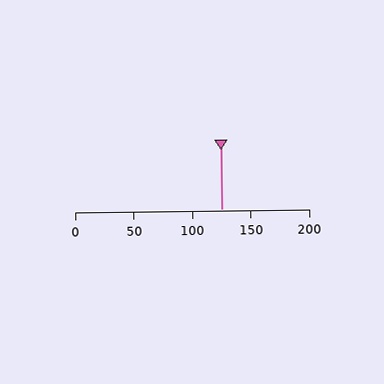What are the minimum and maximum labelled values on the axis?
The axis runs from 0 to 200.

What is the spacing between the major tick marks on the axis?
The major ticks are spaced 50 apart.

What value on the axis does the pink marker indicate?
The marker indicates approximately 125.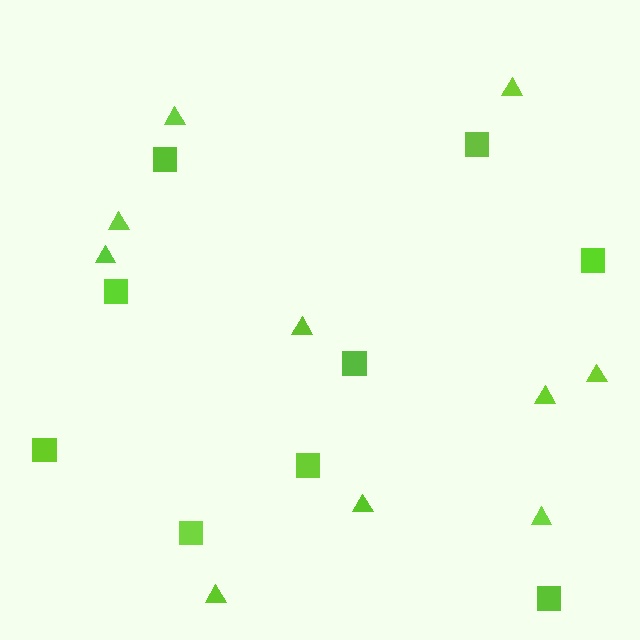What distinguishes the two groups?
There are 2 groups: one group of triangles (10) and one group of squares (9).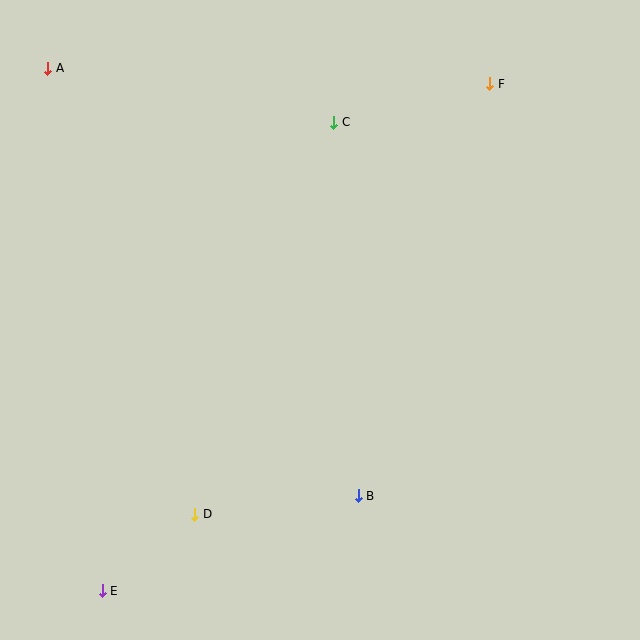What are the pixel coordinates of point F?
Point F is at (490, 84).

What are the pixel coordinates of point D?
Point D is at (195, 514).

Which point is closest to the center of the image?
Point B at (358, 496) is closest to the center.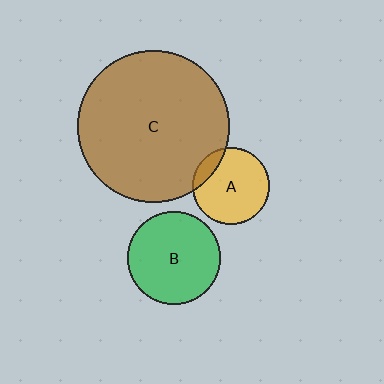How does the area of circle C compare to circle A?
Approximately 3.9 times.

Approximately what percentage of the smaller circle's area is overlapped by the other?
Approximately 15%.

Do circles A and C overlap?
Yes.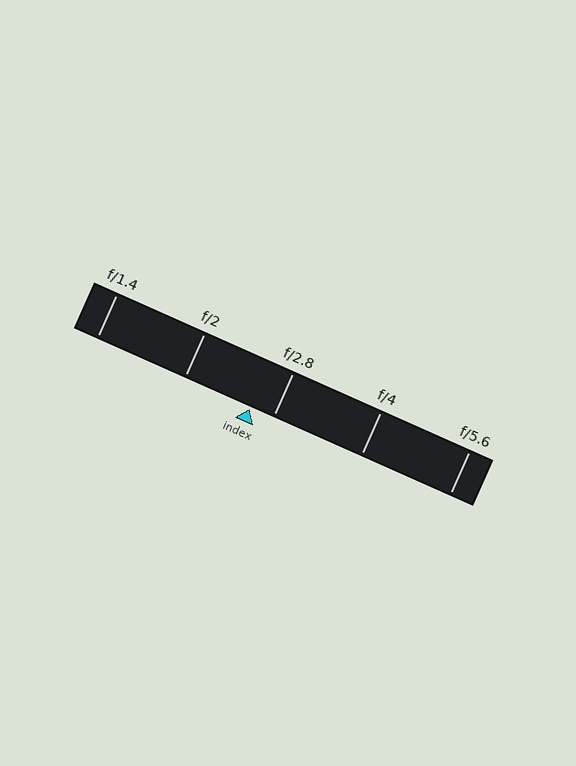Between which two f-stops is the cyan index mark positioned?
The index mark is between f/2 and f/2.8.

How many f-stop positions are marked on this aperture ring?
There are 5 f-stop positions marked.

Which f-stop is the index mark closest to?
The index mark is closest to f/2.8.